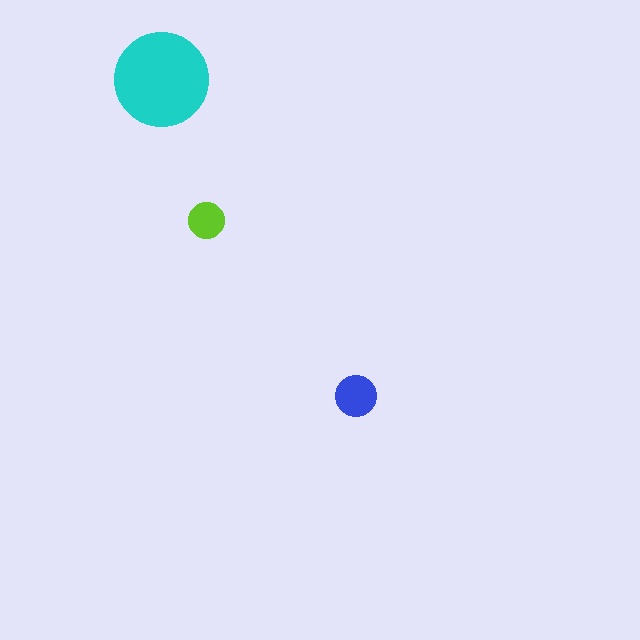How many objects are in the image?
There are 3 objects in the image.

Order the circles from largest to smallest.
the cyan one, the blue one, the lime one.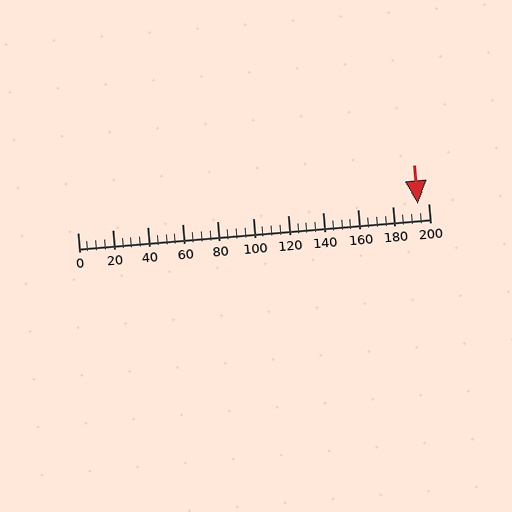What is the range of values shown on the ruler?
The ruler shows values from 0 to 200.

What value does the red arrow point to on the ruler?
The red arrow points to approximately 194.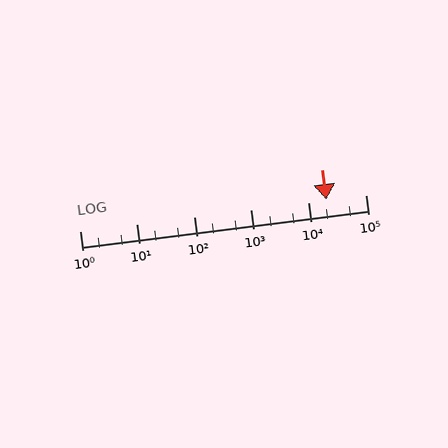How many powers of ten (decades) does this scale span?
The scale spans 5 decades, from 1 to 100000.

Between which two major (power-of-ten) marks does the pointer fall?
The pointer is between 10000 and 100000.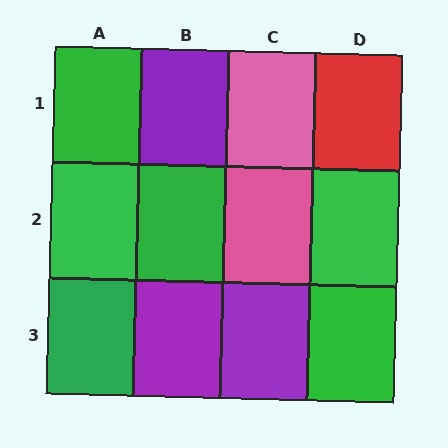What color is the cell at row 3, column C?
Purple.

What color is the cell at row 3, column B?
Purple.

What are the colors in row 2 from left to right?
Green, green, pink, green.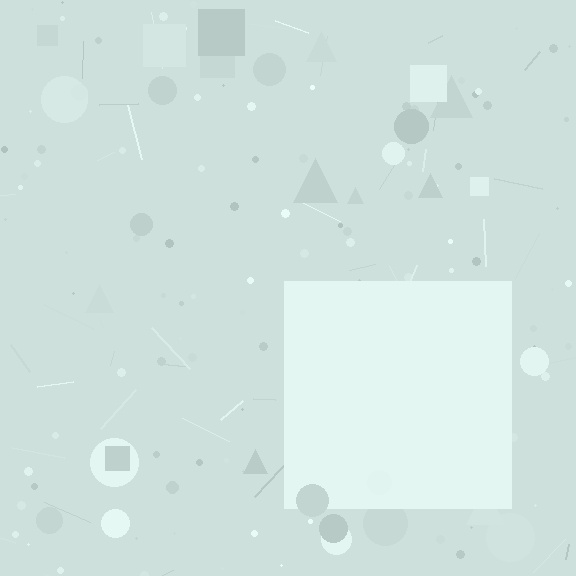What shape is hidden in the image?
A square is hidden in the image.